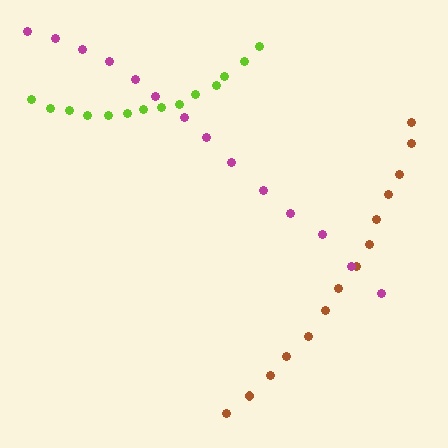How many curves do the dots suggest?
There are 3 distinct paths.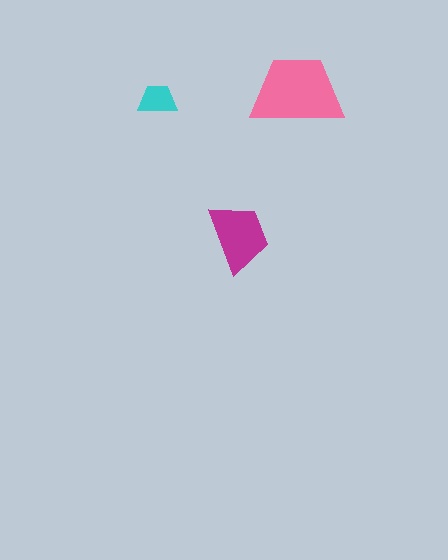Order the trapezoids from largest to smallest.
the pink one, the magenta one, the cyan one.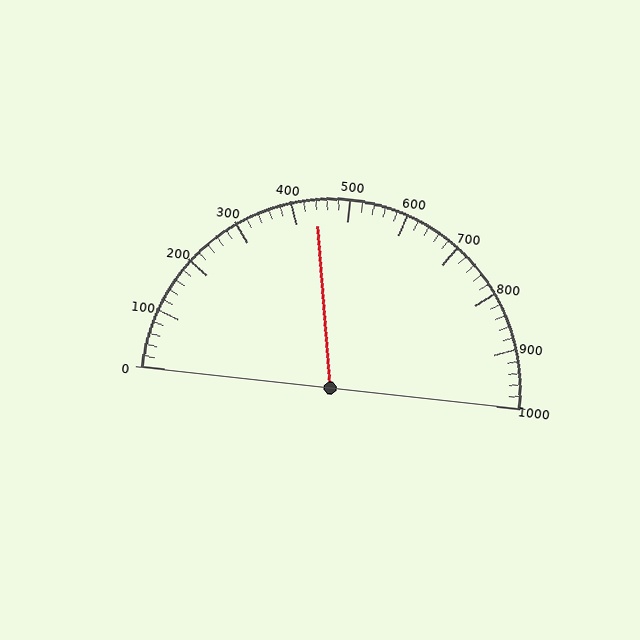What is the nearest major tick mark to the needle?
The nearest major tick mark is 400.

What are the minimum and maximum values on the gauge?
The gauge ranges from 0 to 1000.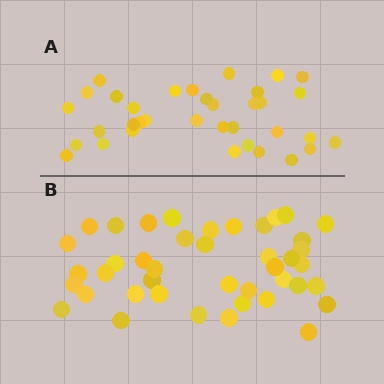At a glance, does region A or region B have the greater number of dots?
Region B (the bottom region) has more dots.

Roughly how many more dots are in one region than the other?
Region B has roughly 8 or so more dots than region A.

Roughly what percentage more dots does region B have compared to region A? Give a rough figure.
About 20% more.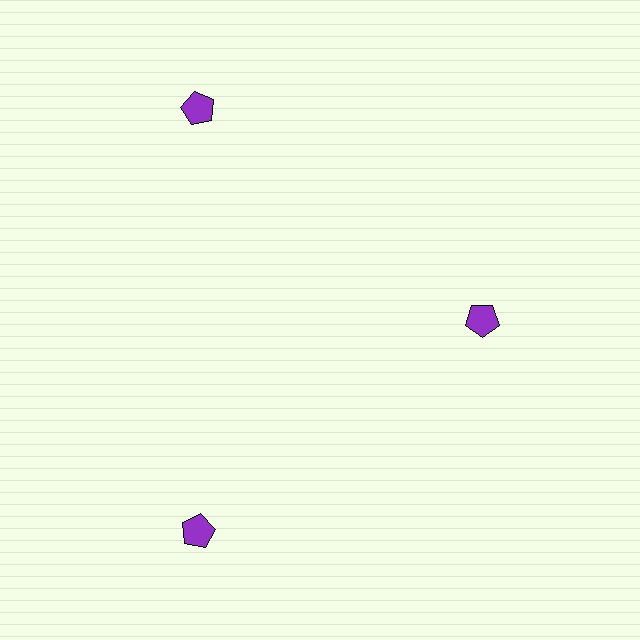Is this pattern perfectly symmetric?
No. The 3 purple pentagons are arranged in a ring, but one element near the 3 o'clock position is pulled inward toward the center, breaking the 3-fold rotational symmetry.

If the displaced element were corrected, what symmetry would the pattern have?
It would have 3-fold rotational symmetry — the pattern would map onto itself every 120 degrees.